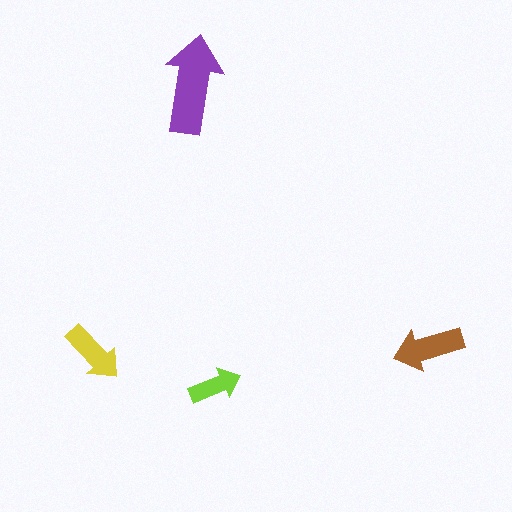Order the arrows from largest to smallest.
the purple one, the brown one, the yellow one, the lime one.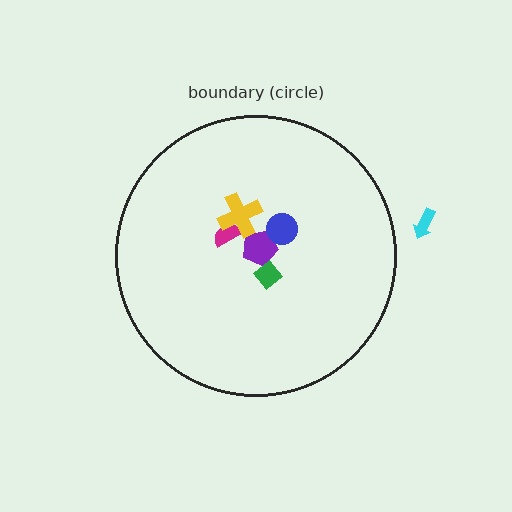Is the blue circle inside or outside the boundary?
Inside.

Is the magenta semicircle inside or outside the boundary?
Inside.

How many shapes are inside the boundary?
5 inside, 1 outside.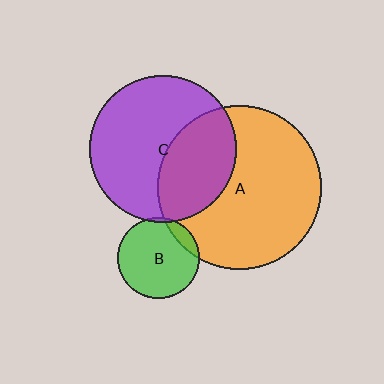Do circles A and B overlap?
Yes.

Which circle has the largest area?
Circle A (orange).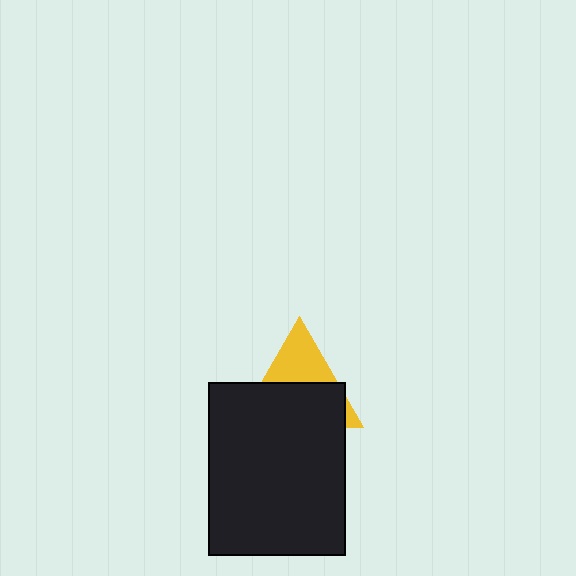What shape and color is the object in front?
The object in front is a black rectangle.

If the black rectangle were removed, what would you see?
You would see the complete yellow triangle.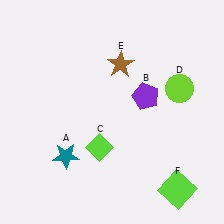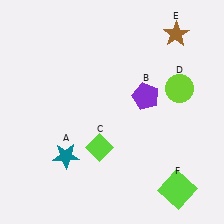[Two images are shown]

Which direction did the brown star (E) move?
The brown star (E) moved right.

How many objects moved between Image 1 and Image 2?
1 object moved between the two images.